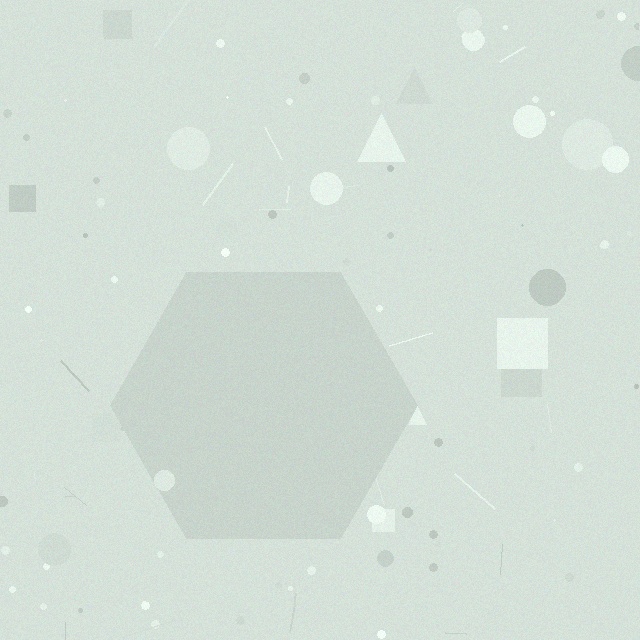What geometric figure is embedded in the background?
A hexagon is embedded in the background.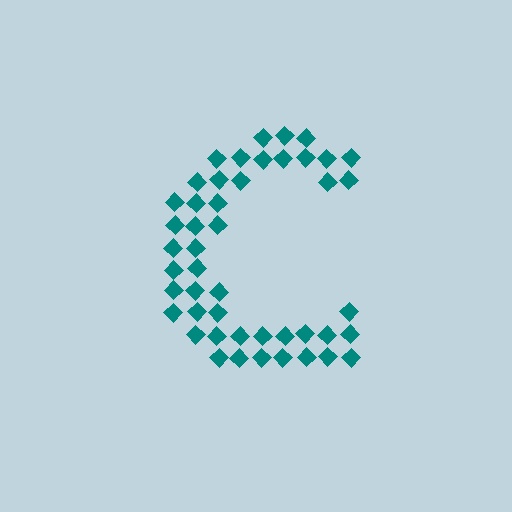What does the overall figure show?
The overall figure shows the letter C.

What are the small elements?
The small elements are diamonds.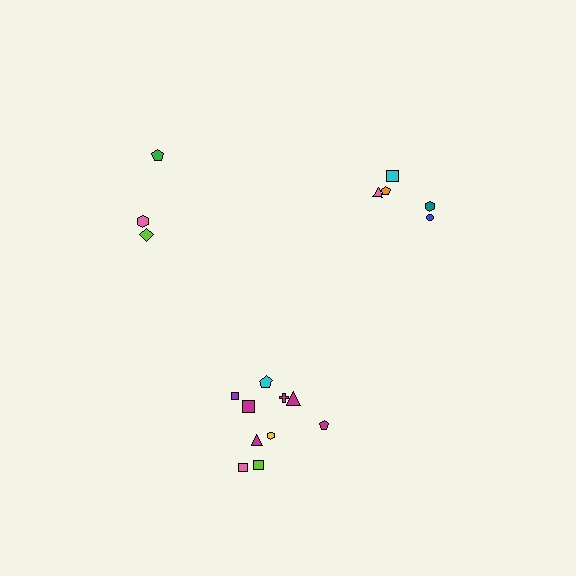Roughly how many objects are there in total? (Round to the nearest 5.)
Roughly 20 objects in total.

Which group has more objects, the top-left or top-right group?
The top-right group.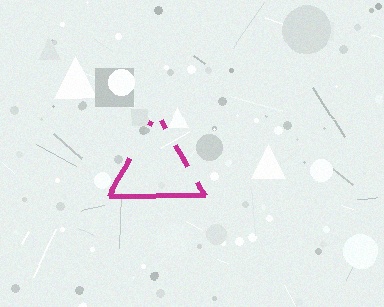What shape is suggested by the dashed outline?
The dashed outline suggests a triangle.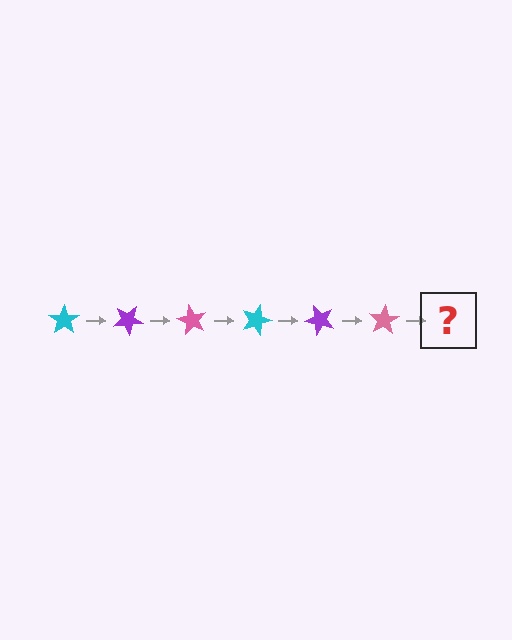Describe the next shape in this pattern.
It should be a cyan star, rotated 180 degrees from the start.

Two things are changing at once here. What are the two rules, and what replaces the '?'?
The two rules are that it rotates 30 degrees each step and the color cycles through cyan, purple, and pink. The '?' should be a cyan star, rotated 180 degrees from the start.